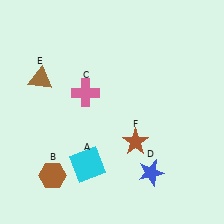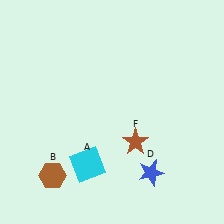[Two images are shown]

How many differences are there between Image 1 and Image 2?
There are 2 differences between the two images.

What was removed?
The pink cross (C), the brown triangle (E) were removed in Image 2.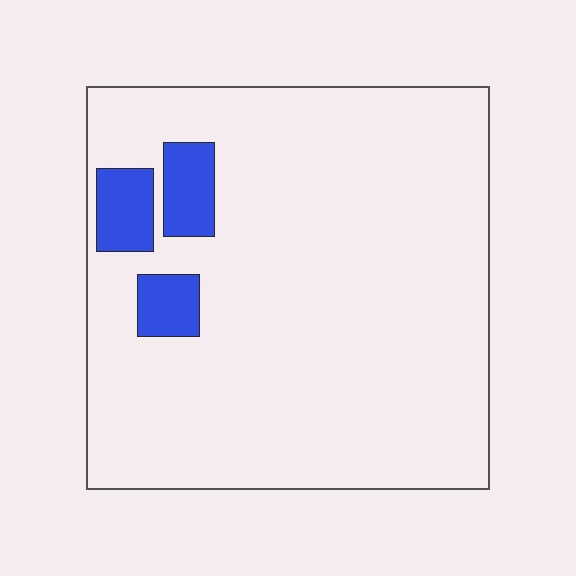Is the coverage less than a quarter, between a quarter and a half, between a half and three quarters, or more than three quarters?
Less than a quarter.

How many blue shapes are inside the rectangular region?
3.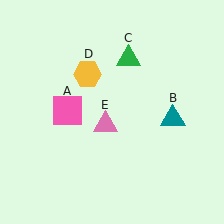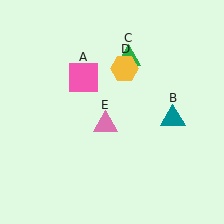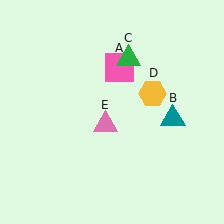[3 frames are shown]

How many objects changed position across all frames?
2 objects changed position: pink square (object A), yellow hexagon (object D).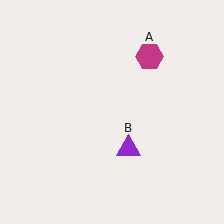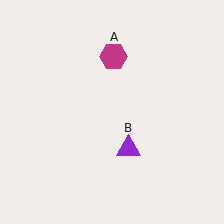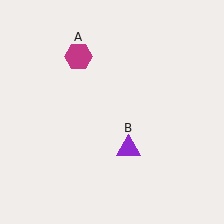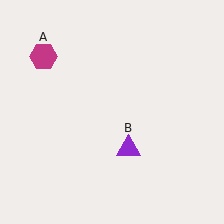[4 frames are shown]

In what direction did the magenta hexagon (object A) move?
The magenta hexagon (object A) moved left.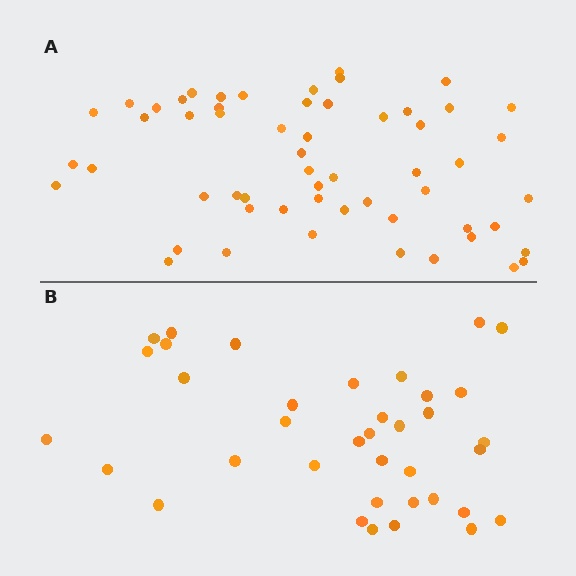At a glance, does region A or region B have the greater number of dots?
Region A (the top region) has more dots.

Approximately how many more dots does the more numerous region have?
Region A has approximately 20 more dots than region B.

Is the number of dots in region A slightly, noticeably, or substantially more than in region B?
Region A has substantially more. The ratio is roughly 1.5 to 1.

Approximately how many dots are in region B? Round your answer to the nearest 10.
About 40 dots. (The exact count is 37, which rounds to 40.)